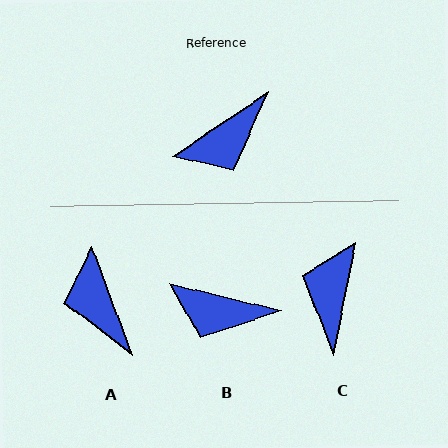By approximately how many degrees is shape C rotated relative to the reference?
Approximately 135 degrees clockwise.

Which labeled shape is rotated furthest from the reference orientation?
C, about 135 degrees away.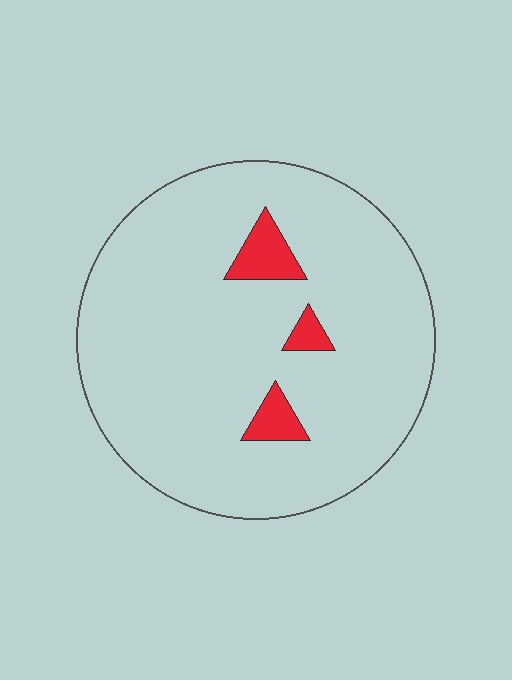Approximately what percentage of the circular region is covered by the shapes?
Approximately 5%.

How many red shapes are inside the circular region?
3.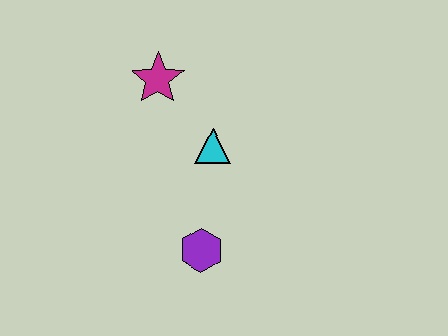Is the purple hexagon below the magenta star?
Yes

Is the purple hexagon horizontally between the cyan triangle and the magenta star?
Yes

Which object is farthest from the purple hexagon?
The magenta star is farthest from the purple hexagon.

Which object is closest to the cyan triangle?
The magenta star is closest to the cyan triangle.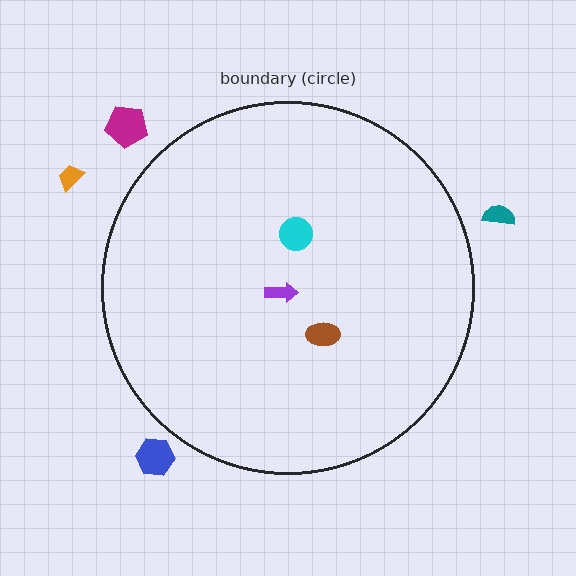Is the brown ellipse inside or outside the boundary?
Inside.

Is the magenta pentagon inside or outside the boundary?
Outside.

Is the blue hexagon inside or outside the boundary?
Outside.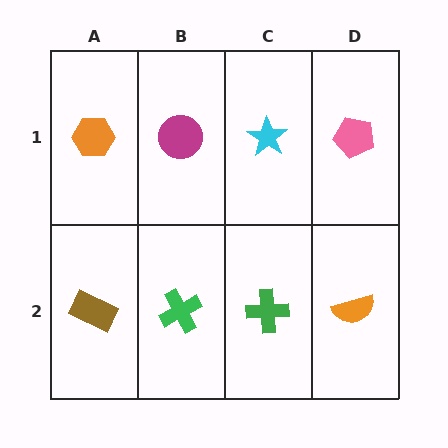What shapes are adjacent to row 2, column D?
A pink pentagon (row 1, column D), a green cross (row 2, column C).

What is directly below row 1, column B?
A green cross.